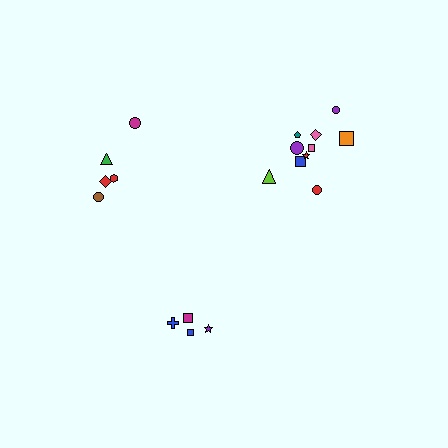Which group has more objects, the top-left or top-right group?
The top-right group.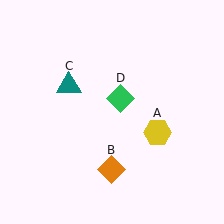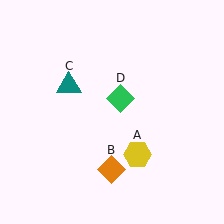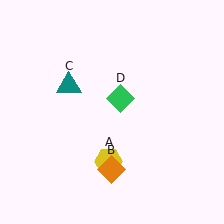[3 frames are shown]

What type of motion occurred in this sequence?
The yellow hexagon (object A) rotated clockwise around the center of the scene.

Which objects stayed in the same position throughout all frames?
Orange diamond (object B) and teal triangle (object C) and green diamond (object D) remained stationary.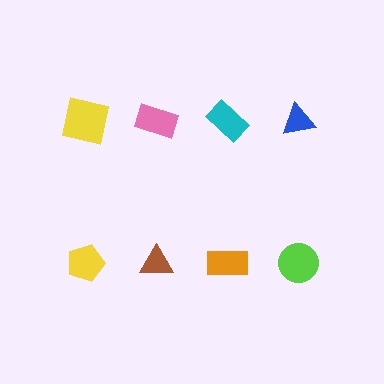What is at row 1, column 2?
A pink rectangle.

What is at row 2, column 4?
A lime circle.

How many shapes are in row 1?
4 shapes.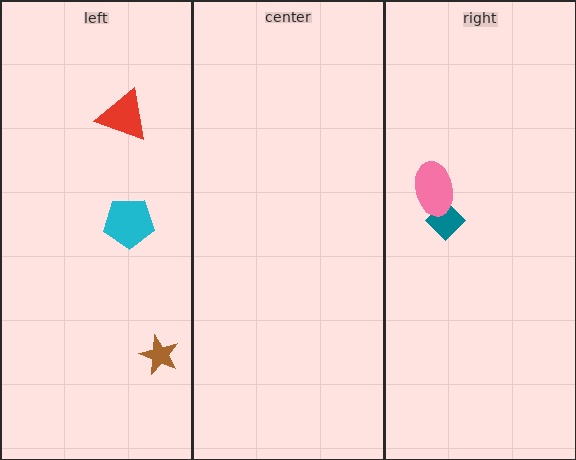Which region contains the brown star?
The left region.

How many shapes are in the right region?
2.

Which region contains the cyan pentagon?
The left region.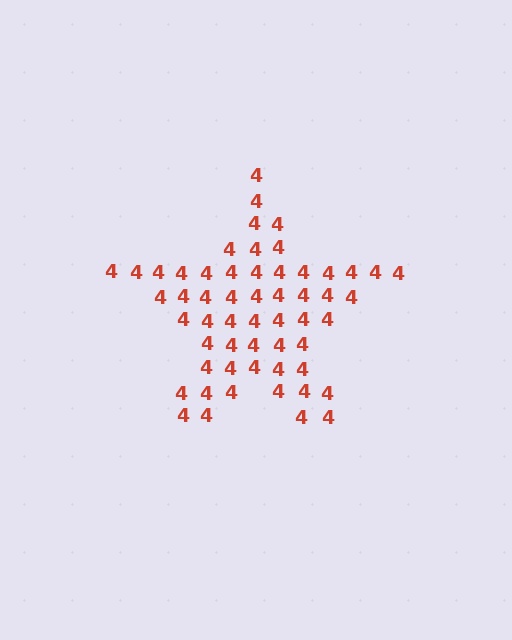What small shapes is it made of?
It is made of small digit 4's.